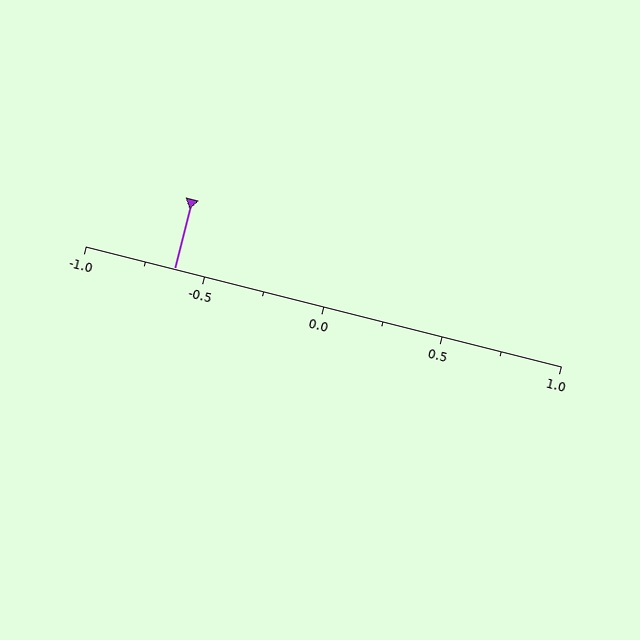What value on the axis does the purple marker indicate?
The marker indicates approximately -0.62.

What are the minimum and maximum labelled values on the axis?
The axis runs from -1.0 to 1.0.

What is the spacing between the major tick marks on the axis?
The major ticks are spaced 0.5 apart.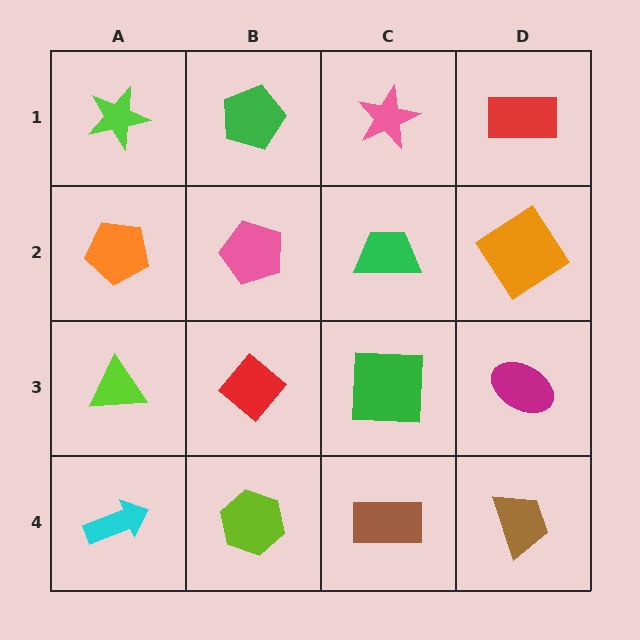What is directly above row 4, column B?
A red diamond.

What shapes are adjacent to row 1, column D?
An orange diamond (row 2, column D), a pink star (row 1, column C).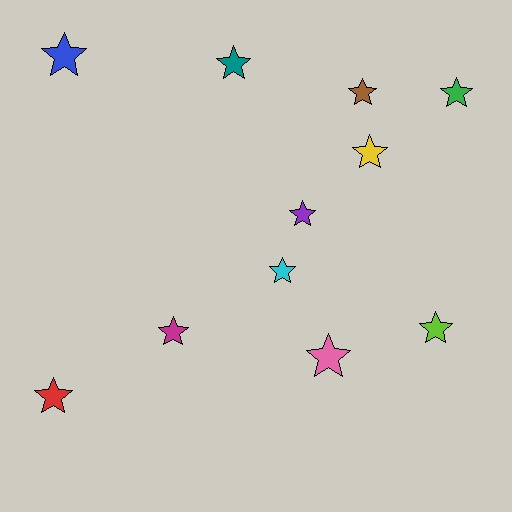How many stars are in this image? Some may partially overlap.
There are 11 stars.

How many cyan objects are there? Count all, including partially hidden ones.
There is 1 cyan object.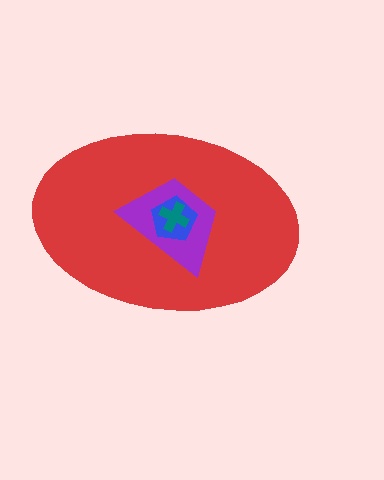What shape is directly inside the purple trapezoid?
The blue pentagon.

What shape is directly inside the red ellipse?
The purple trapezoid.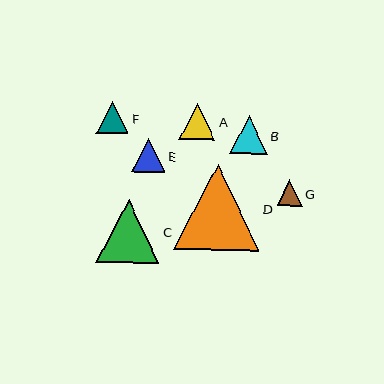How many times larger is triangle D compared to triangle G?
Triangle D is approximately 3.3 times the size of triangle G.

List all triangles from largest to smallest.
From largest to smallest: D, C, B, A, E, F, G.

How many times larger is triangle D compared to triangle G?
Triangle D is approximately 3.3 times the size of triangle G.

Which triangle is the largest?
Triangle D is the largest with a size of approximately 85 pixels.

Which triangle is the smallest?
Triangle G is the smallest with a size of approximately 25 pixels.